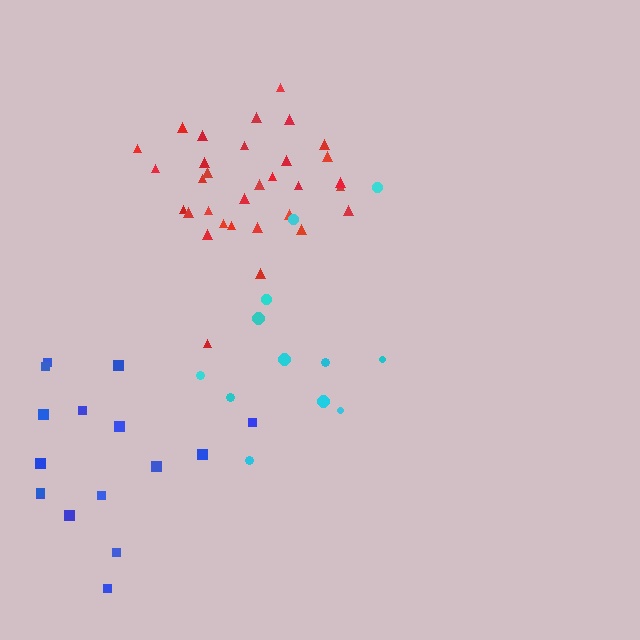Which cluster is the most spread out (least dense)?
Cyan.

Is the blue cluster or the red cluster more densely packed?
Red.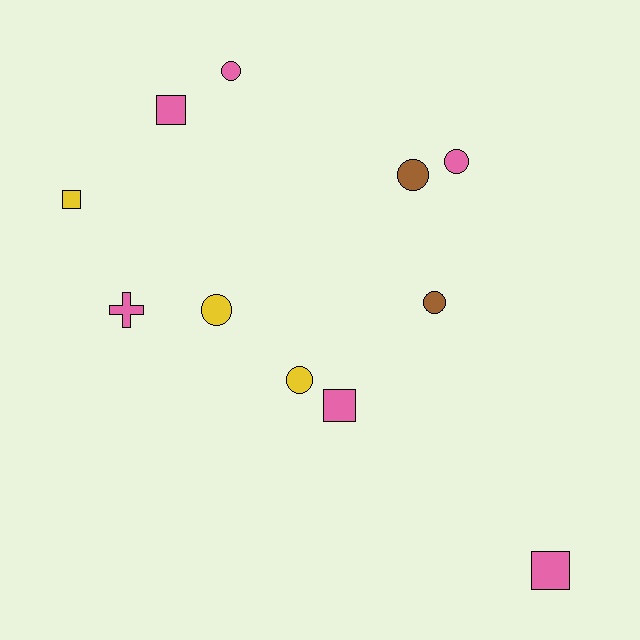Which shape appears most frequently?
Circle, with 6 objects.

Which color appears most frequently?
Pink, with 6 objects.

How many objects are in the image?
There are 11 objects.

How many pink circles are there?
There are 2 pink circles.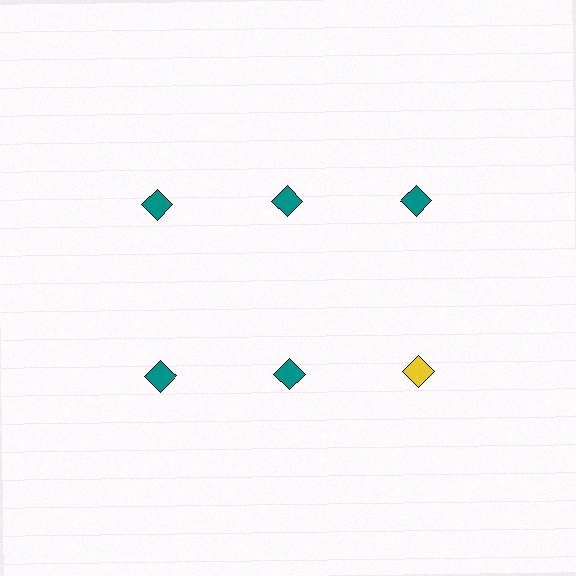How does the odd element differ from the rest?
It has a different color: yellow instead of teal.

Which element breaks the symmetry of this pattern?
The yellow diamond in the second row, center column breaks the symmetry. All other shapes are teal diamonds.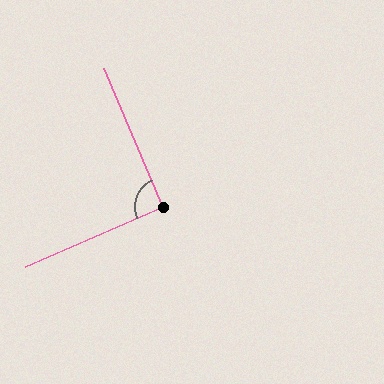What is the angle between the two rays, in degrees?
Approximately 91 degrees.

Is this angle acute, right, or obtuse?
It is approximately a right angle.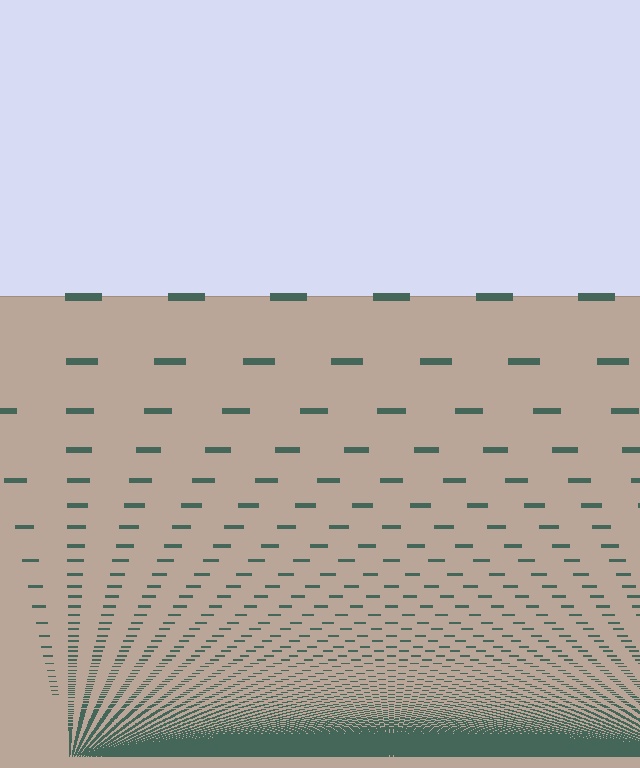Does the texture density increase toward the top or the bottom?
Density increases toward the bottom.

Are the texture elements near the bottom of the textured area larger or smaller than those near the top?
Smaller. The gradient is inverted — elements near the bottom are smaller and denser.